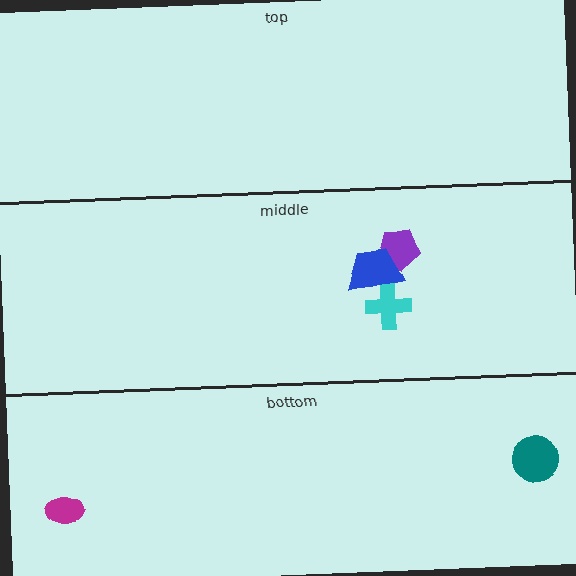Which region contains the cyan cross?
The middle region.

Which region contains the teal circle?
The bottom region.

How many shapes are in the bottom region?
2.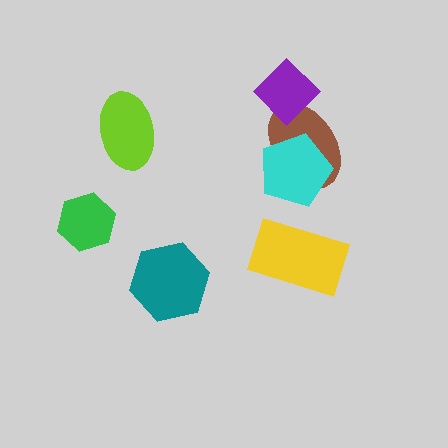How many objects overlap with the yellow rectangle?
0 objects overlap with the yellow rectangle.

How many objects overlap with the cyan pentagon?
1 object overlaps with the cyan pentagon.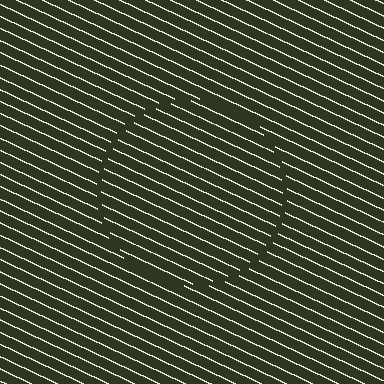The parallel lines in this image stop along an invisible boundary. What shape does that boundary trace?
An illusory circle. The interior of the shape contains the same grating, shifted by half a period — the contour is defined by the phase discontinuity where line-ends from the inner and outer gratings abut.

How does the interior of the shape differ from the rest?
The interior of the shape contains the same grating, shifted by half a period — the contour is defined by the phase discontinuity where line-ends from the inner and outer gratings abut.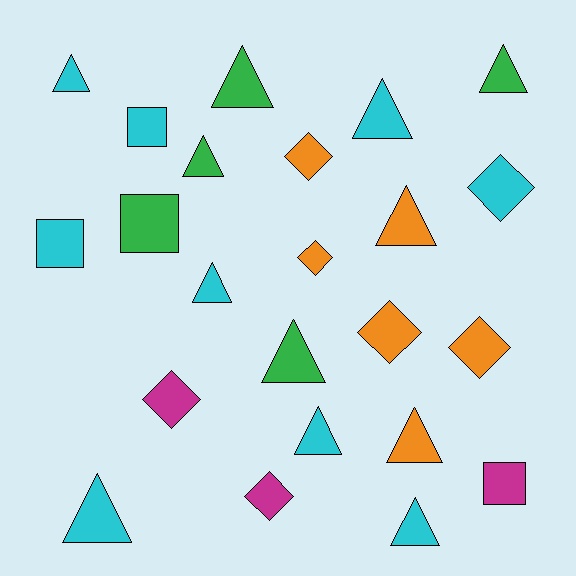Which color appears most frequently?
Cyan, with 9 objects.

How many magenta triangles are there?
There are no magenta triangles.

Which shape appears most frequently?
Triangle, with 12 objects.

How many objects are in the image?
There are 23 objects.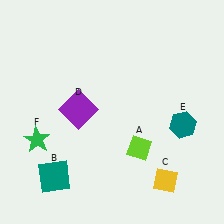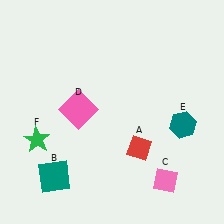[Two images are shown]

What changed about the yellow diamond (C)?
In Image 1, C is yellow. In Image 2, it changed to pink.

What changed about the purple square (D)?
In Image 1, D is purple. In Image 2, it changed to pink.